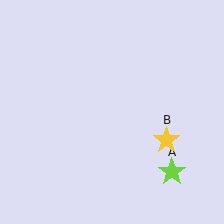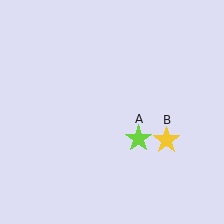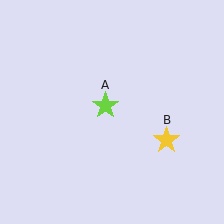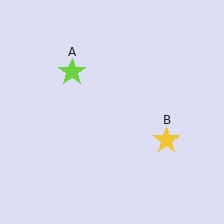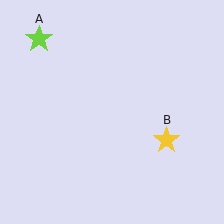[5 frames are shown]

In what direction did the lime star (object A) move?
The lime star (object A) moved up and to the left.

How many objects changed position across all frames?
1 object changed position: lime star (object A).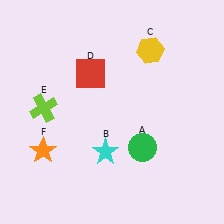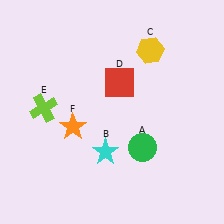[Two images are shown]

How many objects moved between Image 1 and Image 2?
2 objects moved between the two images.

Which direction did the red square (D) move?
The red square (D) moved right.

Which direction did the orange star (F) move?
The orange star (F) moved right.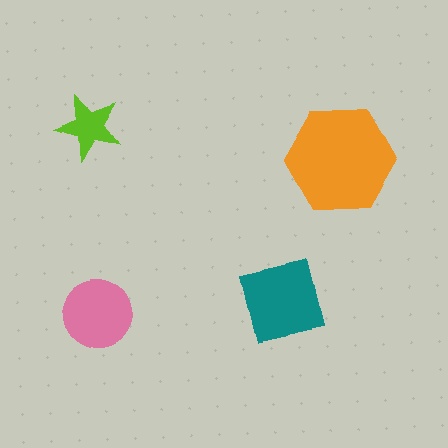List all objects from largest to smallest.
The orange hexagon, the teal square, the pink circle, the lime star.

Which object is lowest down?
The pink circle is bottommost.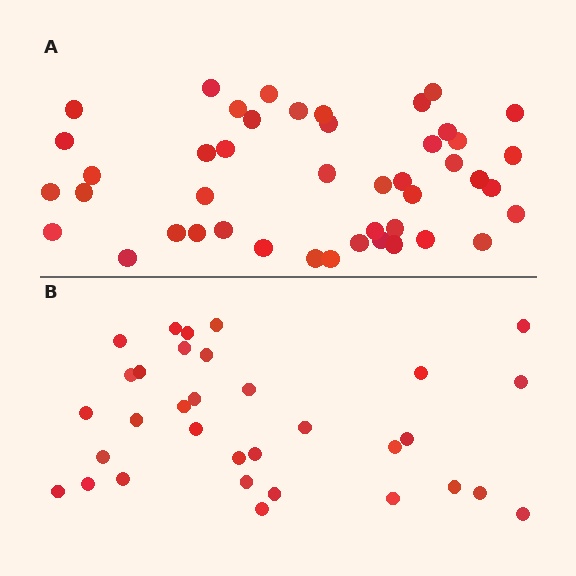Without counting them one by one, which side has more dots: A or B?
Region A (the top region) has more dots.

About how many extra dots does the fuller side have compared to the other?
Region A has roughly 12 or so more dots than region B.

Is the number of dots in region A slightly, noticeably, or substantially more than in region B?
Region A has noticeably more, but not dramatically so. The ratio is roughly 1.4 to 1.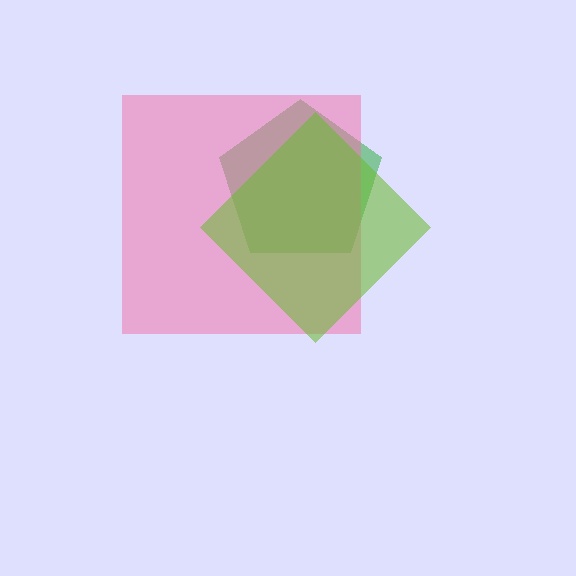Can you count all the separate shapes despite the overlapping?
Yes, there are 3 separate shapes.